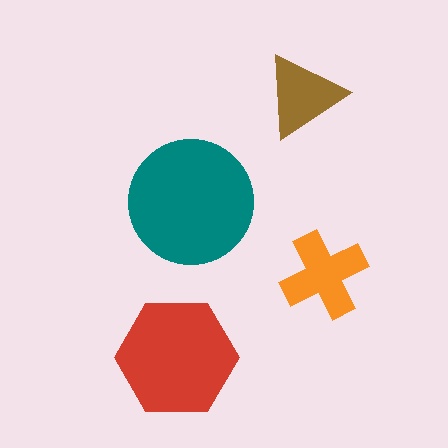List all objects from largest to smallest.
The teal circle, the red hexagon, the orange cross, the brown triangle.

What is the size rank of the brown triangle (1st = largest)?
4th.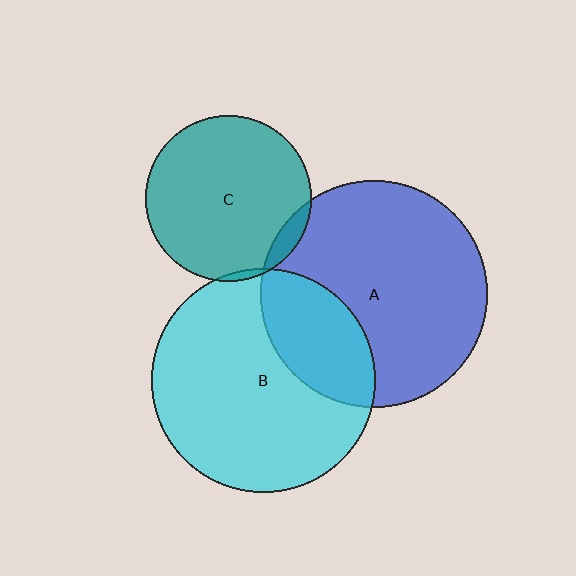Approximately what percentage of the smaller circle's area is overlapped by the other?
Approximately 5%.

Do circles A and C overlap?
Yes.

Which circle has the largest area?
Circle A (blue).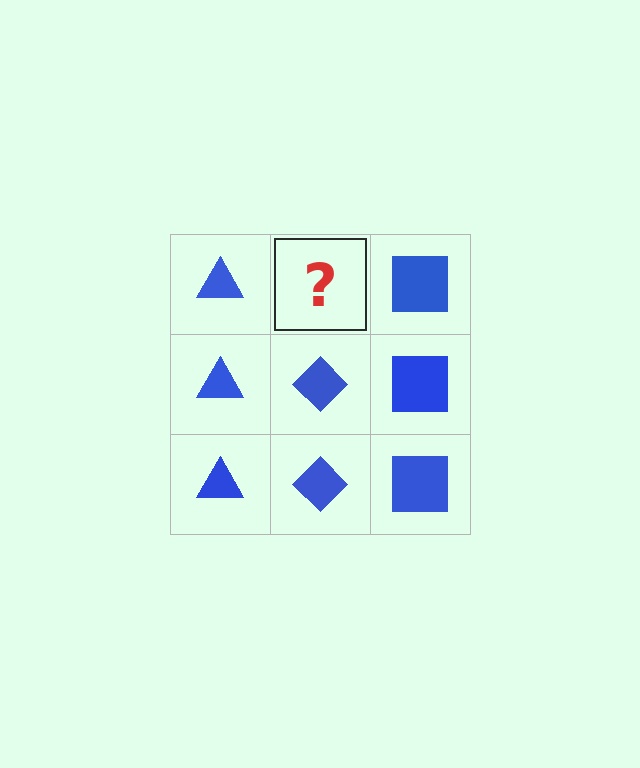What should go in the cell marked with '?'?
The missing cell should contain a blue diamond.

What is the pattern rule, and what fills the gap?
The rule is that each column has a consistent shape. The gap should be filled with a blue diamond.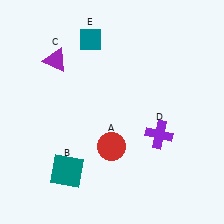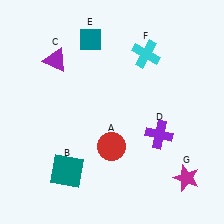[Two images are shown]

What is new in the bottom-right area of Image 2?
A magenta star (G) was added in the bottom-right area of Image 2.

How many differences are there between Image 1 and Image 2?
There are 2 differences between the two images.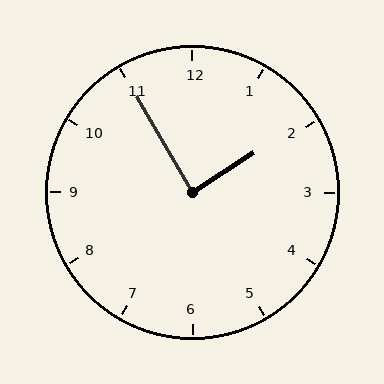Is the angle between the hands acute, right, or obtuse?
It is right.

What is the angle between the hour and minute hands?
Approximately 88 degrees.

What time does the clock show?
1:55.